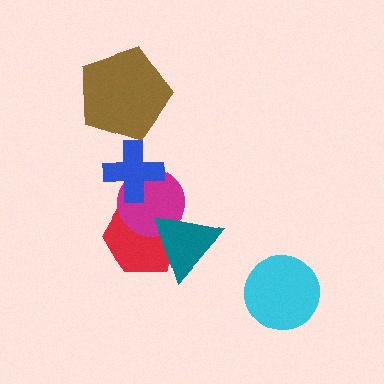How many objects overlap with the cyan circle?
0 objects overlap with the cyan circle.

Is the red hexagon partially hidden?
Yes, it is partially covered by another shape.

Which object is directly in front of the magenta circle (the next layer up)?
The teal triangle is directly in front of the magenta circle.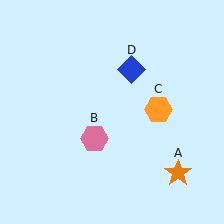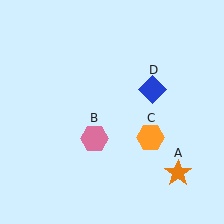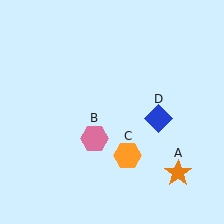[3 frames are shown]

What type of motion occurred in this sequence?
The orange hexagon (object C), blue diamond (object D) rotated clockwise around the center of the scene.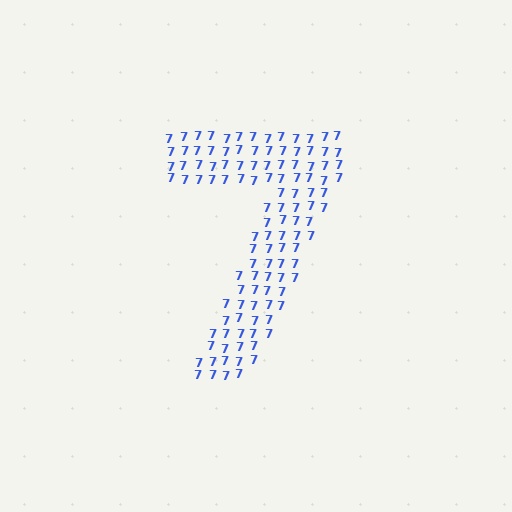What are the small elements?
The small elements are digit 7's.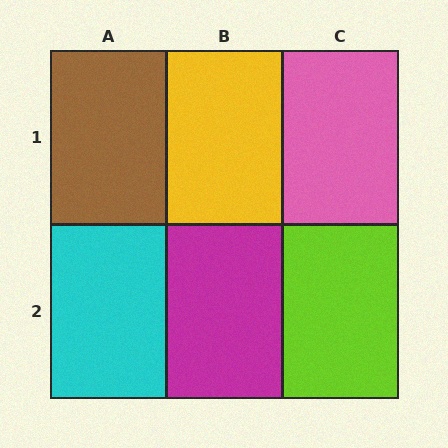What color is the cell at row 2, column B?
Magenta.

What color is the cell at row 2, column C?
Lime.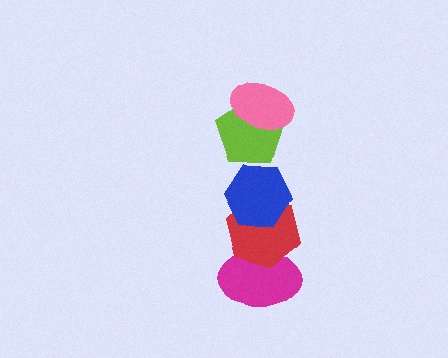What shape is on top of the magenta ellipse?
The red hexagon is on top of the magenta ellipse.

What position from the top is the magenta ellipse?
The magenta ellipse is 5th from the top.